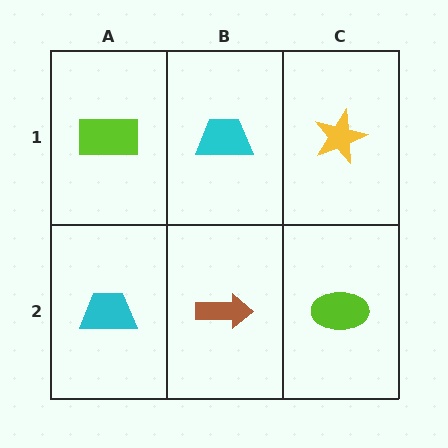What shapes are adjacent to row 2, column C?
A yellow star (row 1, column C), a brown arrow (row 2, column B).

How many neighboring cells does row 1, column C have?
2.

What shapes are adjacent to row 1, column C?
A lime ellipse (row 2, column C), a cyan trapezoid (row 1, column B).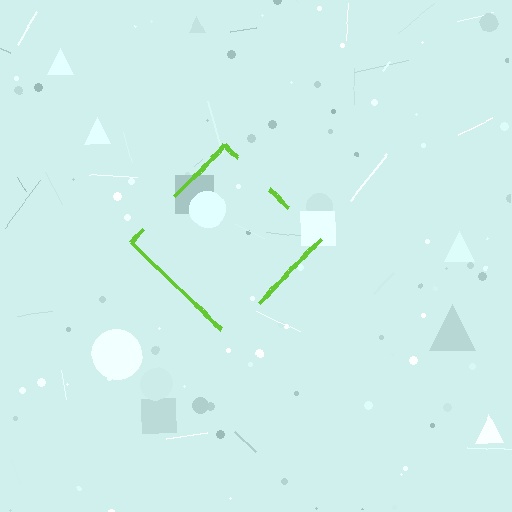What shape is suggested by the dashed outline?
The dashed outline suggests a diamond.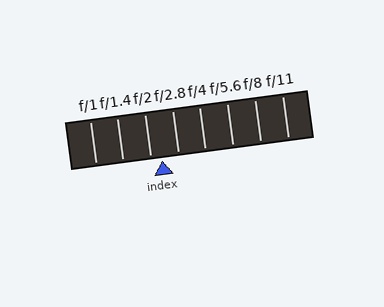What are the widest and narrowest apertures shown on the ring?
The widest aperture shown is f/1 and the narrowest is f/11.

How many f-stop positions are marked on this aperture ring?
There are 8 f-stop positions marked.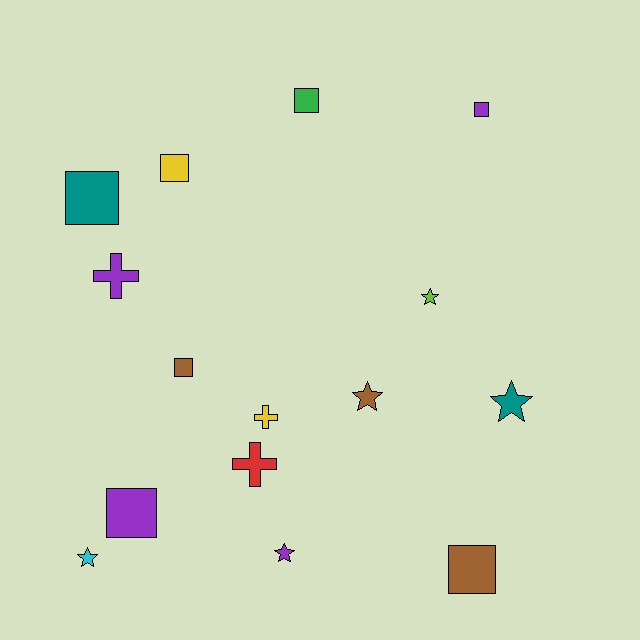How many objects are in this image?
There are 15 objects.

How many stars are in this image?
There are 5 stars.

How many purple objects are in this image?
There are 4 purple objects.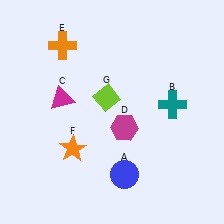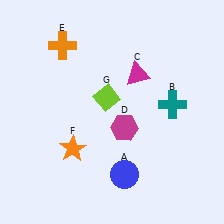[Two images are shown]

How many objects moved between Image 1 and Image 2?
1 object moved between the two images.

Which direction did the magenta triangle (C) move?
The magenta triangle (C) moved right.